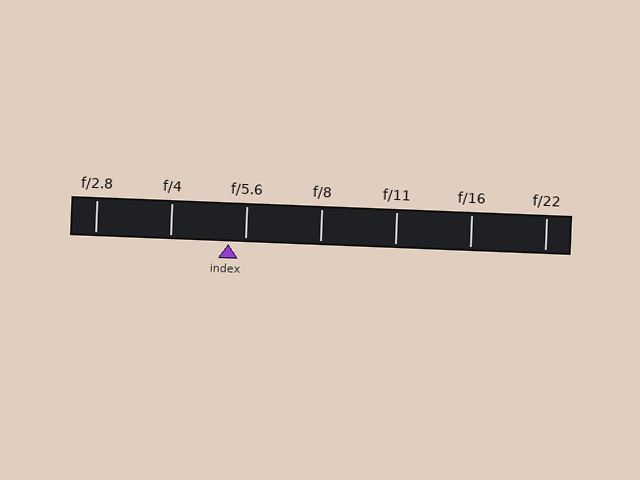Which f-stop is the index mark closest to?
The index mark is closest to f/5.6.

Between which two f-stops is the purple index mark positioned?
The index mark is between f/4 and f/5.6.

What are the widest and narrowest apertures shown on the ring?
The widest aperture shown is f/2.8 and the narrowest is f/22.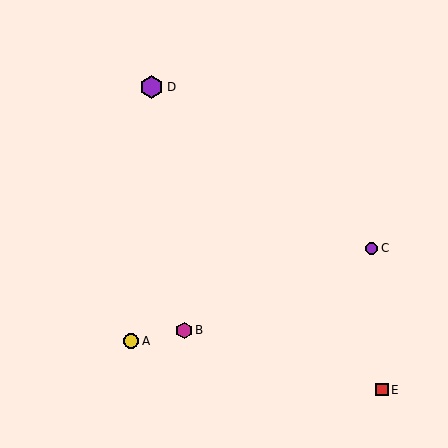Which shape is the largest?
The purple hexagon (labeled D) is the largest.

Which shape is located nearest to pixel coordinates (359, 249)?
The purple circle (labeled C) at (371, 248) is nearest to that location.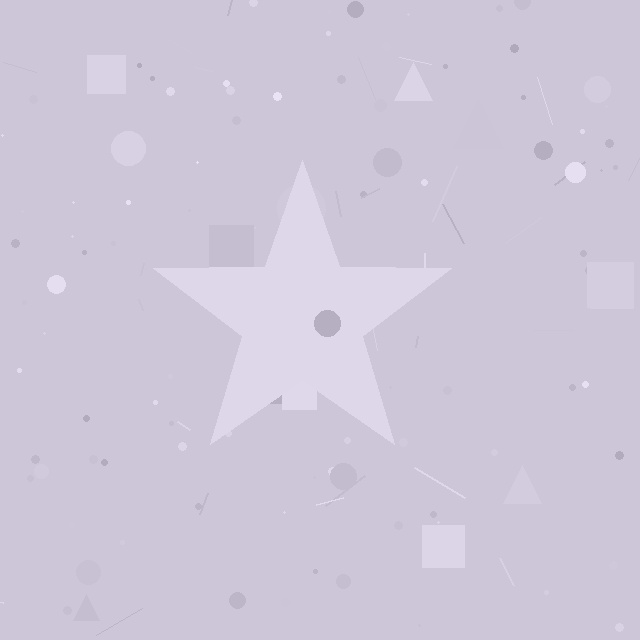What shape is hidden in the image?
A star is hidden in the image.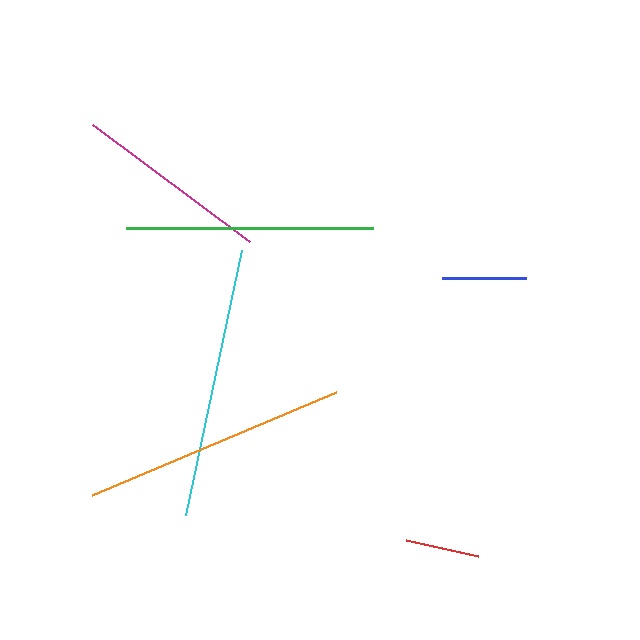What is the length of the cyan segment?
The cyan segment is approximately 271 pixels long.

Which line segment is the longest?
The cyan line is the longest at approximately 271 pixels.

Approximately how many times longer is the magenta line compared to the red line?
The magenta line is approximately 2.7 times the length of the red line.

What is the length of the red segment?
The red segment is approximately 73 pixels long.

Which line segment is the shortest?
The red line is the shortest at approximately 73 pixels.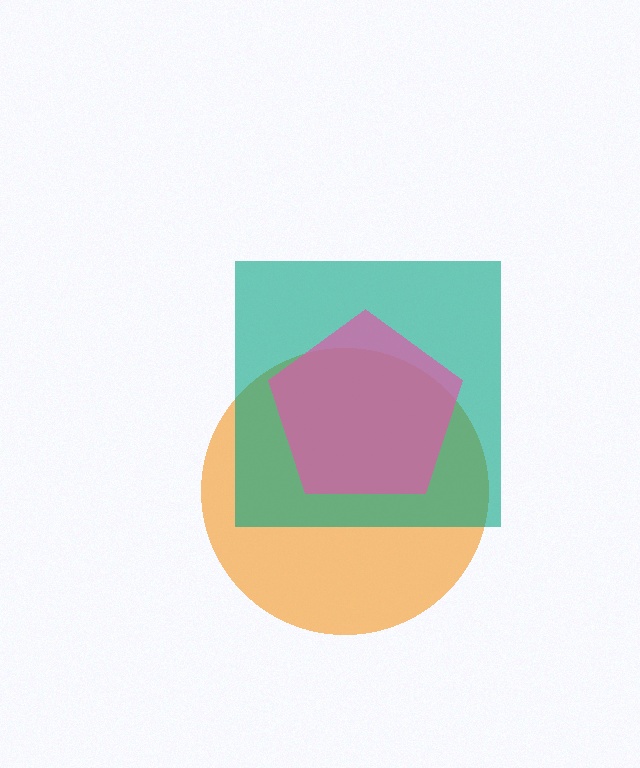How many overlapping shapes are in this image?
There are 3 overlapping shapes in the image.